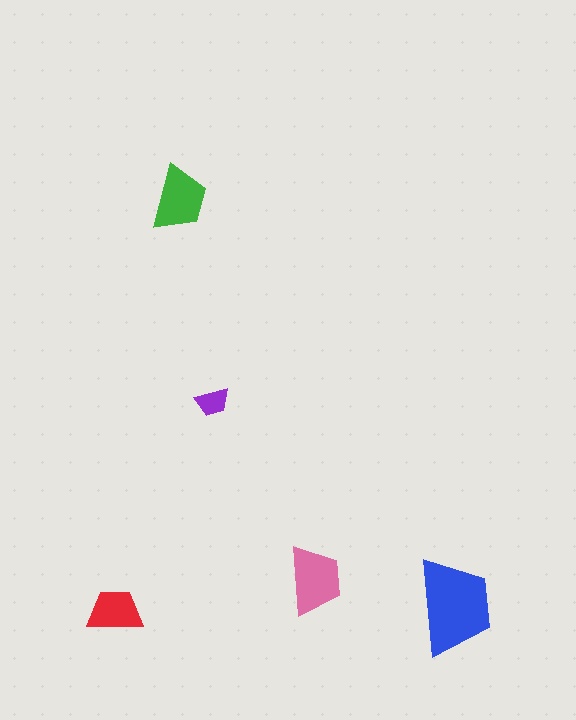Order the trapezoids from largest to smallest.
the blue one, the pink one, the green one, the red one, the purple one.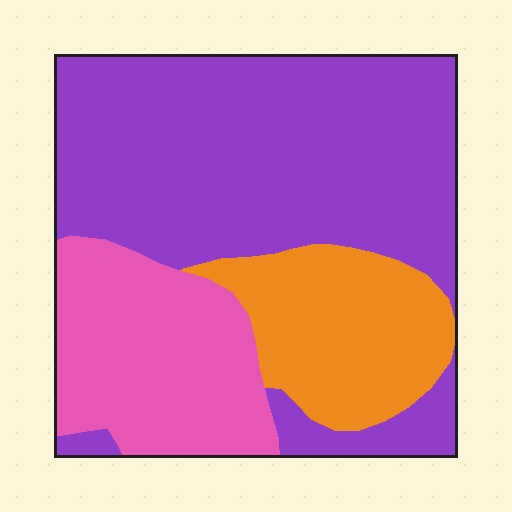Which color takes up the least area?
Orange, at roughly 20%.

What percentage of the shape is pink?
Pink takes up between a sixth and a third of the shape.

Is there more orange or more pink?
Pink.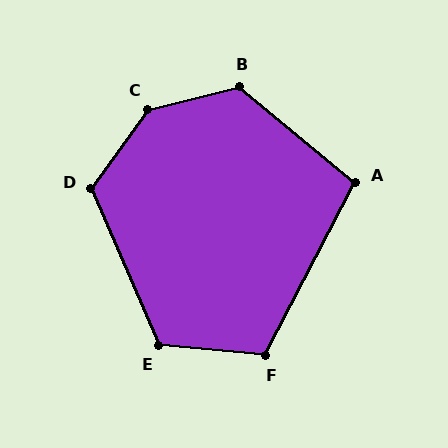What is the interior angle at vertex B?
Approximately 127 degrees (obtuse).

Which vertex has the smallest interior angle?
A, at approximately 102 degrees.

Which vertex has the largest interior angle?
C, at approximately 139 degrees.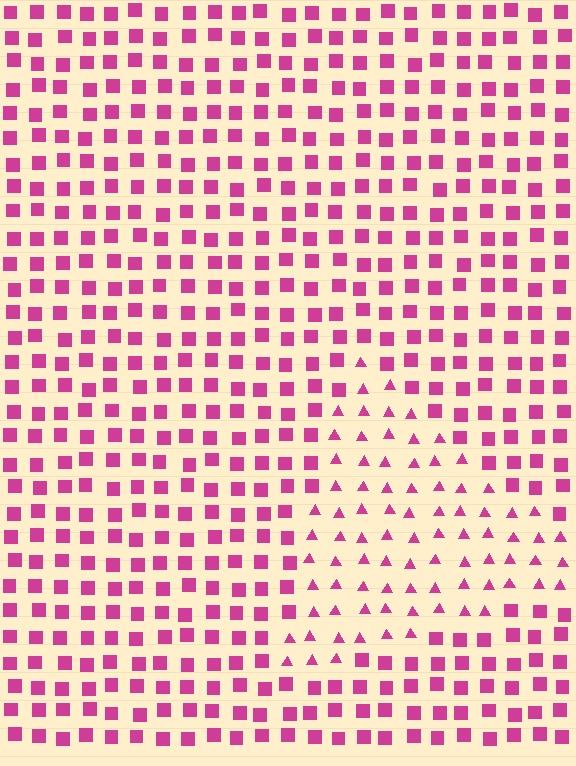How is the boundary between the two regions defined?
The boundary is defined by a change in element shape: triangles inside vs. squares outside. All elements share the same color and spacing.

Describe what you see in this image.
The image is filled with small magenta elements arranged in a uniform grid. A triangle-shaped region contains triangles, while the surrounding area contains squares. The boundary is defined purely by the change in element shape.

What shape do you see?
I see a triangle.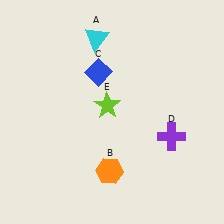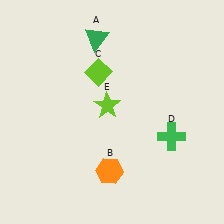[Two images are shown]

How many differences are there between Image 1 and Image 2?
There are 3 differences between the two images.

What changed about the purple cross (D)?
In Image 1, D is purple. In Image 2, it changed to green.